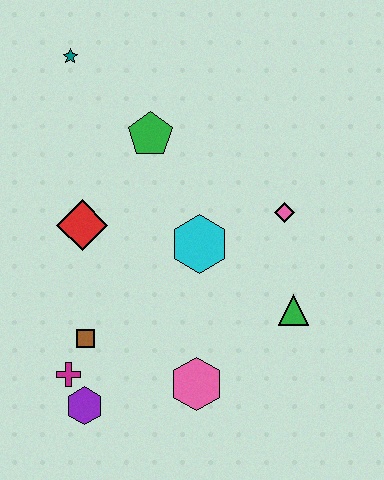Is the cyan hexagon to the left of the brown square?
No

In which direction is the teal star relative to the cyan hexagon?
The teal star is above the cyan hexagon.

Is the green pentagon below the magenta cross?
No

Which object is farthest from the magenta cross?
The teal star is farthest from the magenta cross.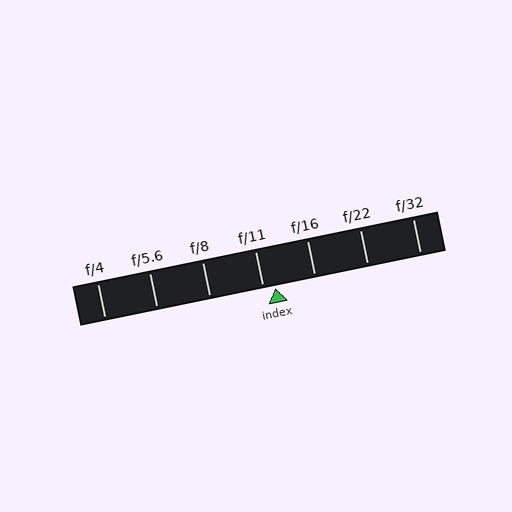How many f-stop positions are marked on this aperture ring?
There are 7 f-stop positions marked.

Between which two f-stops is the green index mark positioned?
The index mark is between f/11 and f/16.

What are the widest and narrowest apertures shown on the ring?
The widest aperture shown is f/4 and the narrowest is f/32.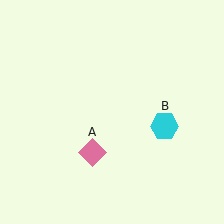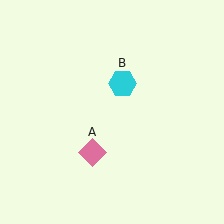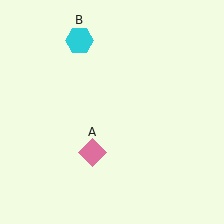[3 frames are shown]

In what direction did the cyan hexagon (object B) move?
The cyan hexagon (object B) moved up and to the left.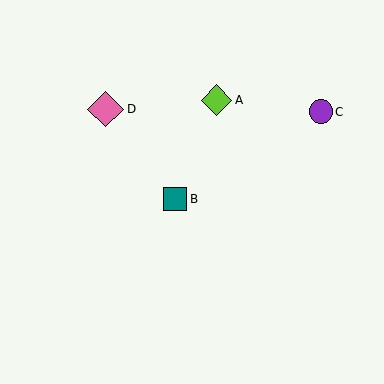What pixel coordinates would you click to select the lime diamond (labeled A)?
Click at (216, 100) to select the lime diamond A.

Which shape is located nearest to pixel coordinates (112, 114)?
The pink diamond (labeled D) at (106, 109) is nearest to that location.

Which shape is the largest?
The pink diamond (labeled D) is the largest.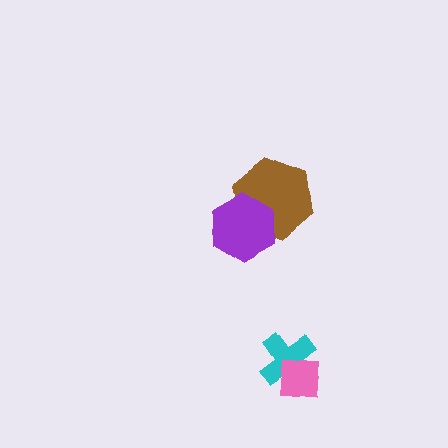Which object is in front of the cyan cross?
The pink square is in front of the cyan cross.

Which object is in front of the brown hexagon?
The purple hexagon is in front of the brown hexagon.